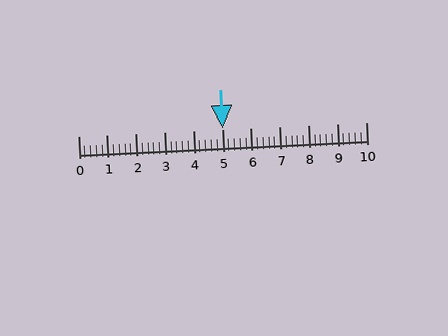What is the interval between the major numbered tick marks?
The major tick marks are spaced 1 units apart.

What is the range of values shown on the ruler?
The ruler shows values from 0 to 10.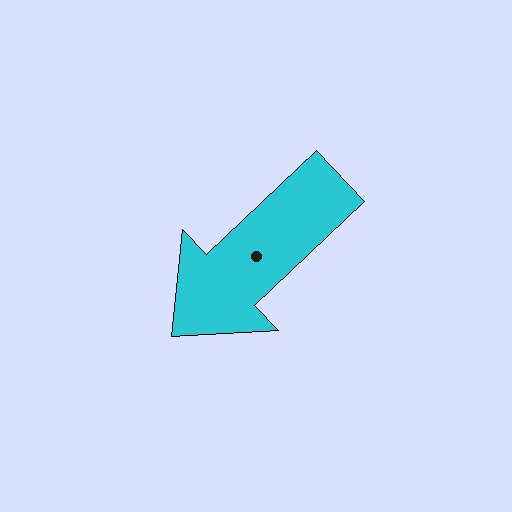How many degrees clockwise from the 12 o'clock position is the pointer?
Approximately 227 degrees.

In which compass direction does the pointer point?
Southwest.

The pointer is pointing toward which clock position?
Roughly 8 o'clock.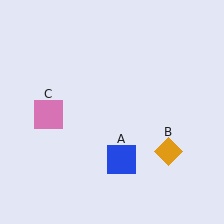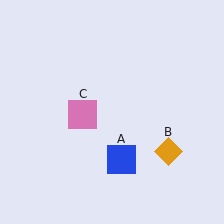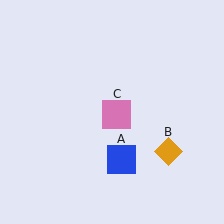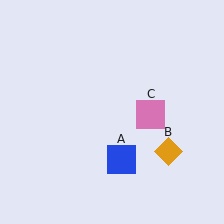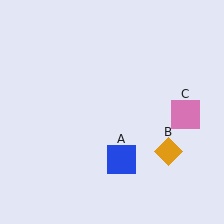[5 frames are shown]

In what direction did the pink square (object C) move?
The pink square (object C) moved right.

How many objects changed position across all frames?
1 object changed position: pink square (object C).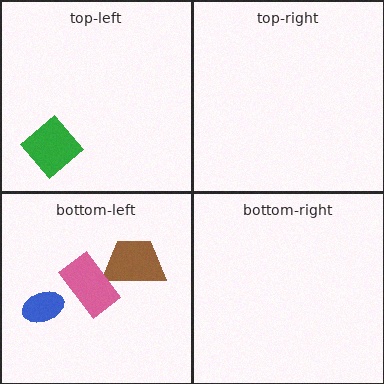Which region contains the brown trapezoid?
The bottom-left region.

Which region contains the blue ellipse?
The bottom-left region.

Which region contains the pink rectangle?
The bottom-left region.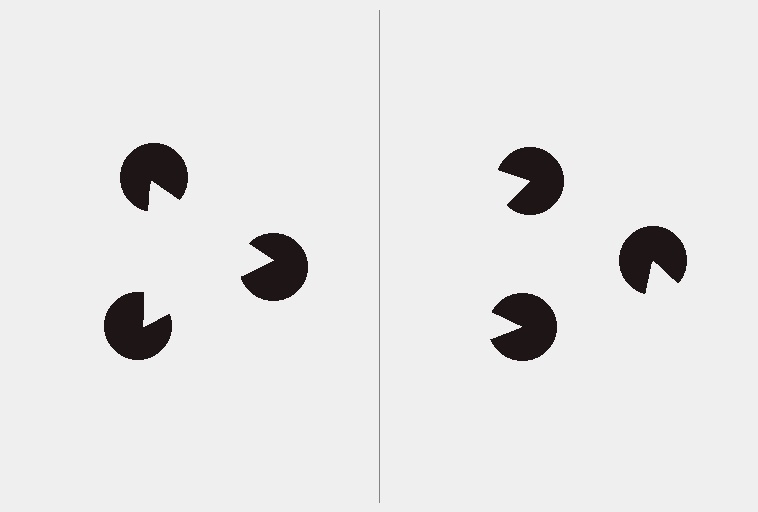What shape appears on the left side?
An illusory triangle.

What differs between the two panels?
The pac-man discs are positioned identically on both sides; only the wedge orientations differ. On the left they align to a triangle; on the right they are misaligned.